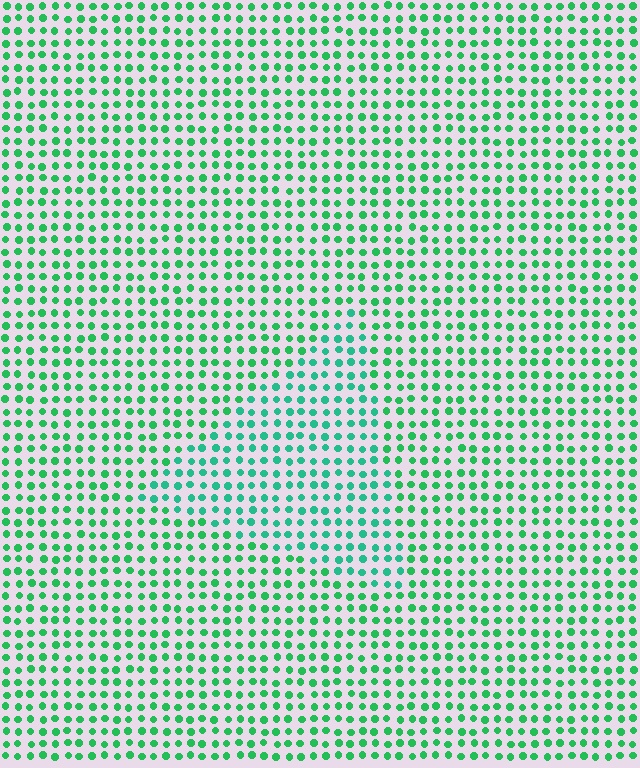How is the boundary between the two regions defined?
The boundary is defined purely by a slight shift in hue (about 21 degrees). Spacing, size, and orientation are identical on both sides.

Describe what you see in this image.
The image is filled with small green elements in a uniform arrangement. A triangle-shaped region is visible where the elements are tinted to a slightly different hue, forming a subtle color boundary.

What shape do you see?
I see a triangle.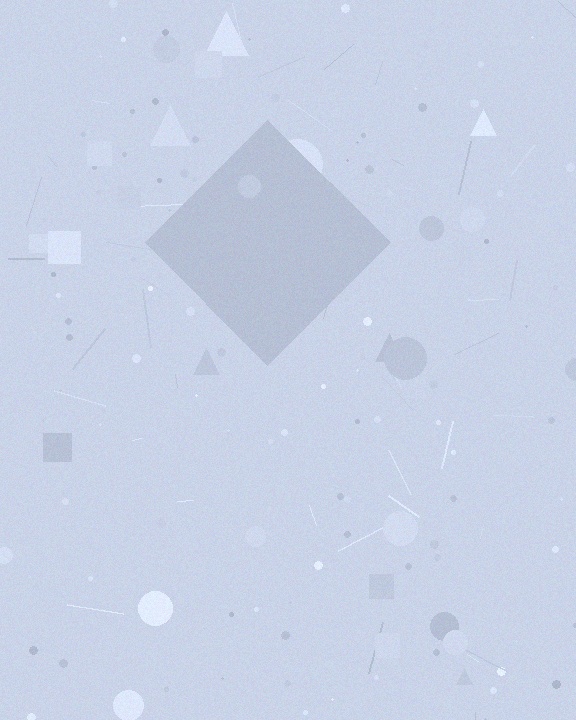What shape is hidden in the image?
A diamond is hidden in the image.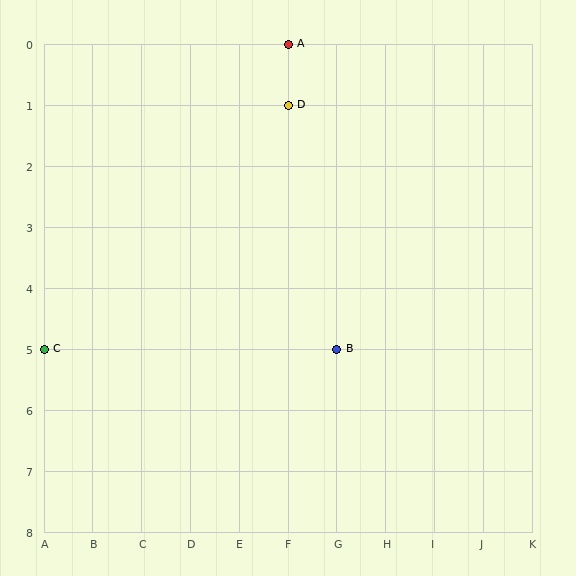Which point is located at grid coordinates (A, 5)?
Point C is at (A, 5).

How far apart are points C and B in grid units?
Points C and B are 6 columns apart.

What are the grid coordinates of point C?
Point C is at grid coordinates (A, 5).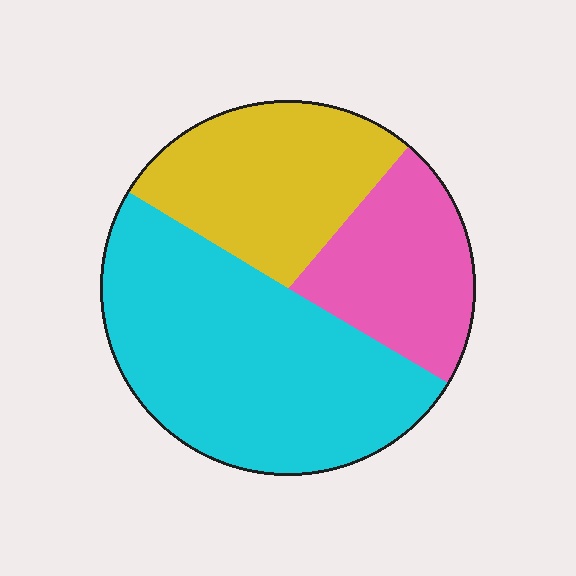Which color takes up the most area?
Cyan, at roughly 50%.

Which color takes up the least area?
Pink, at roughly 20%.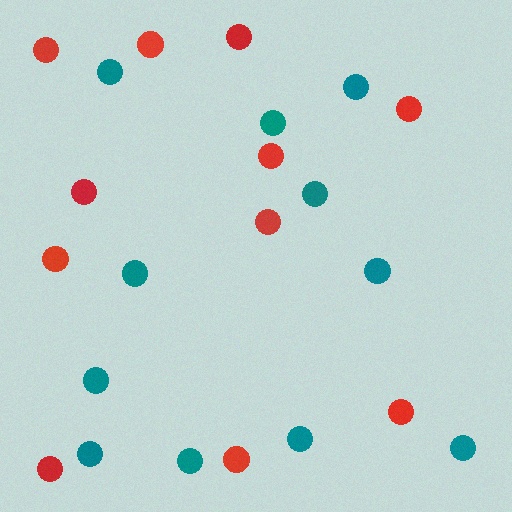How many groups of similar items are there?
There are 2 groups: one group of teal circles (11) and one group of red circles (11).